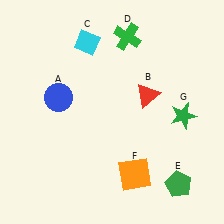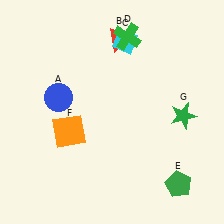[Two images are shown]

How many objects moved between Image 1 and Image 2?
3 objects moved between the two images.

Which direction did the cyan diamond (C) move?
The cyan diamond (C) moved right.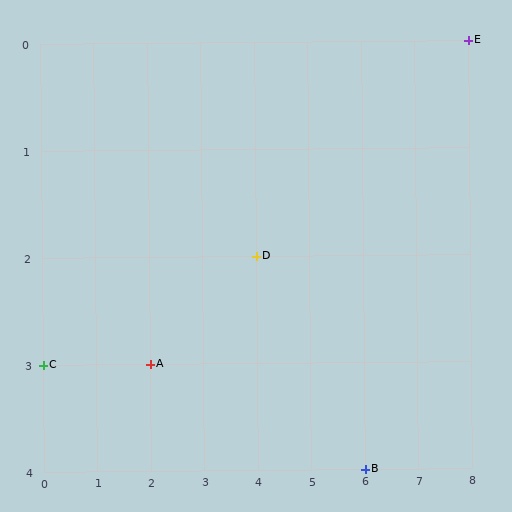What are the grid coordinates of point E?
Point E is at grid coordinates (8, 0).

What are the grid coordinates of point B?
Point B is at grid coordinates (6, 4).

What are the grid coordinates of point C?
Point C is at grid coordinates (0, 3).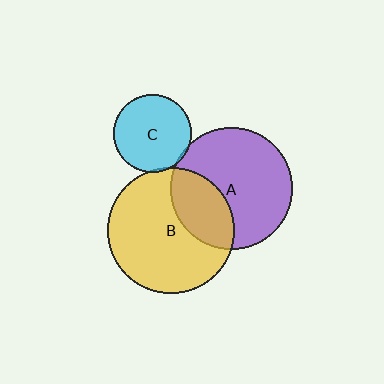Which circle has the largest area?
Circle B (yellow).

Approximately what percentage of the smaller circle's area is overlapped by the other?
Approximately 5%.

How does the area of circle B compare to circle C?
Approximately 2.6 times.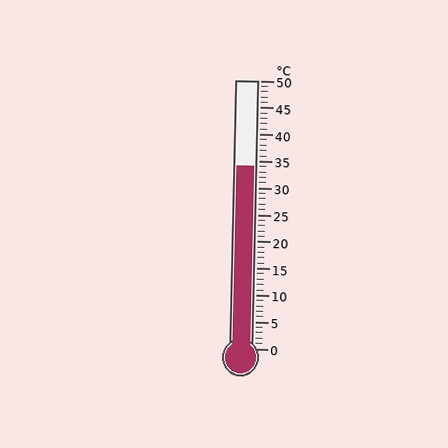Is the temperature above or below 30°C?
The temperature is above 30°C.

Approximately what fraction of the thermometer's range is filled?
The thermometer is filled to approximately 70% of its range.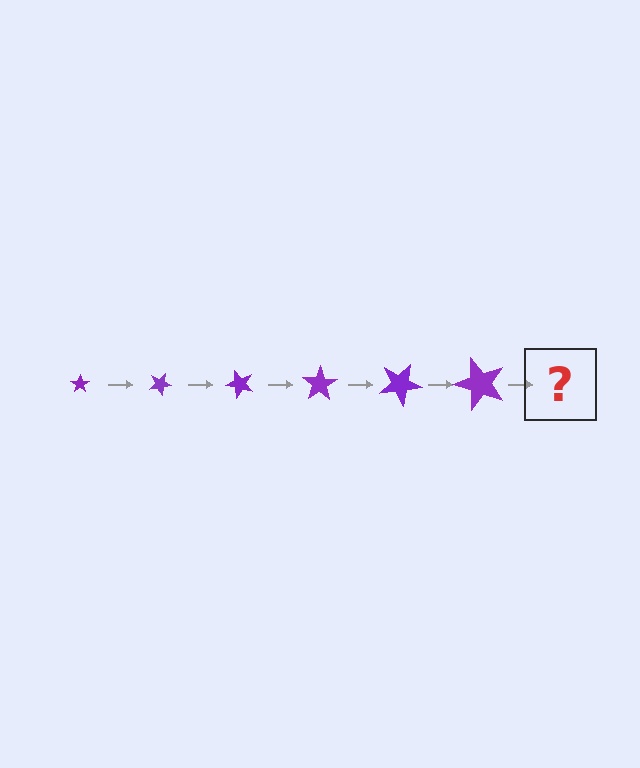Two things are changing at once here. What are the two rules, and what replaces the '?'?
The two rules are that the star grows larger each step and it rotates 25 degrees each step. The '?' should be a star, larger than the previous one and rotated 150 degrees from the start.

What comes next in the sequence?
The next element should be a star, larger than the previous one and rotated 150 degrees from the start.